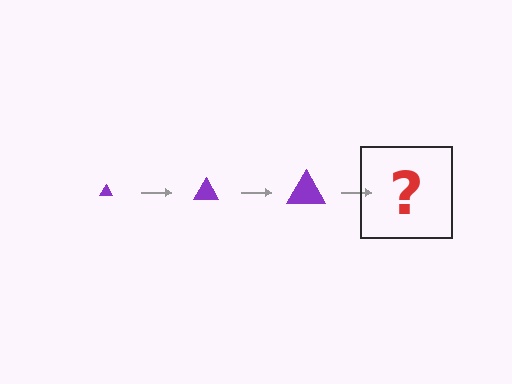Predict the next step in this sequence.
The next step is a purple triangle, larger than the previous one.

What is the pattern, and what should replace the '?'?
The pattern is that the triangle gets progressively larger each step. The '?' should be a purple triangle, larger than the previous one.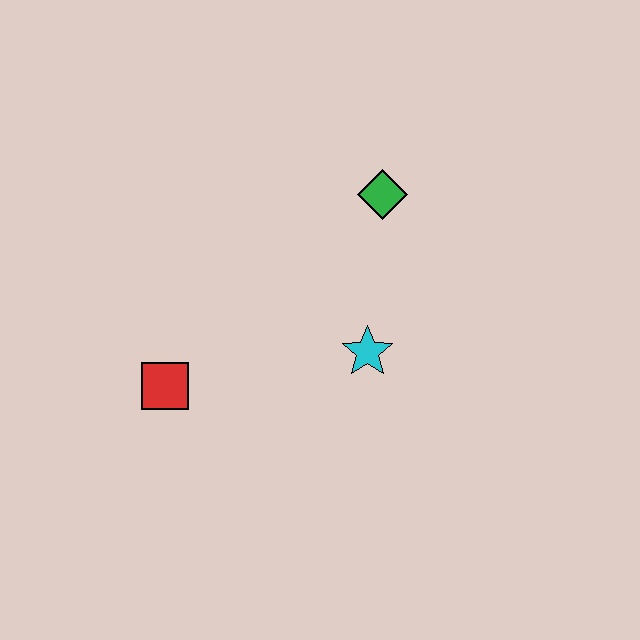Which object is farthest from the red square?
The green diamond is farthest from the red square.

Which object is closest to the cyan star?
The green diamond is closest to the cyan star.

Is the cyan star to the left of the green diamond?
Yes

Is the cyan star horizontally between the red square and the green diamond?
Yes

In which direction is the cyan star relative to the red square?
The cyan star is to the right of the red square.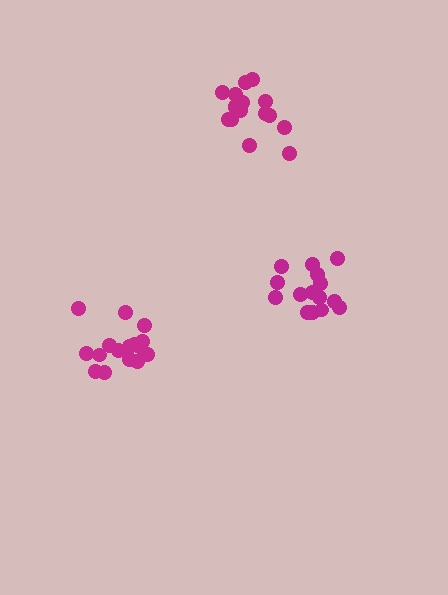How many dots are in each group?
Group 1: 16 dots, Group 2: 16 dots, Group 3: 15 dots (47 total).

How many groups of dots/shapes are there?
There are 3 groups.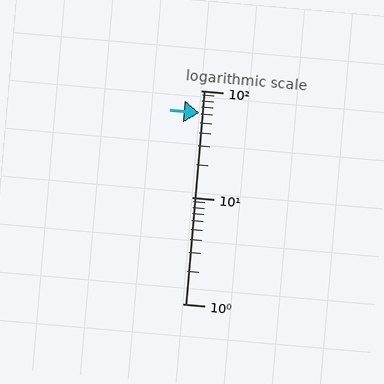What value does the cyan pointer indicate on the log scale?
The pointer indicates approximately 61.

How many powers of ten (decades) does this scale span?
The scale spans 2 decades, from 1 to 100.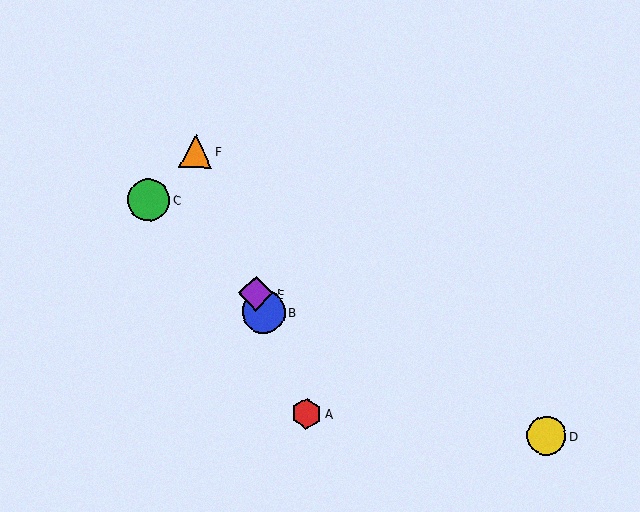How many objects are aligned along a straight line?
4 objects (A, B, E, F) are aligned along a straight line.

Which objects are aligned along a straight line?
Objects A, B, E, F are aligned along a straight line.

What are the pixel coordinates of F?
Object F is at (196, 151).